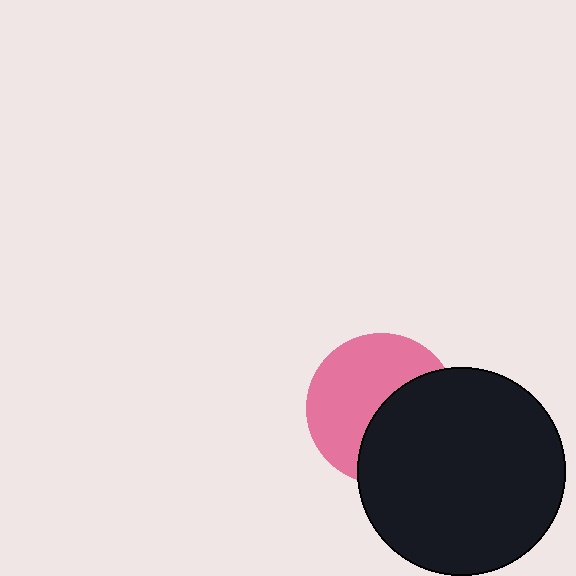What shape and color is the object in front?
The object in front is a black circle.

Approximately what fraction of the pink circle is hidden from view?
Roughly 44% of the pink circle is hidden behind the black circle.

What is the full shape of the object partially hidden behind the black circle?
The partially hidden object is a pink circle.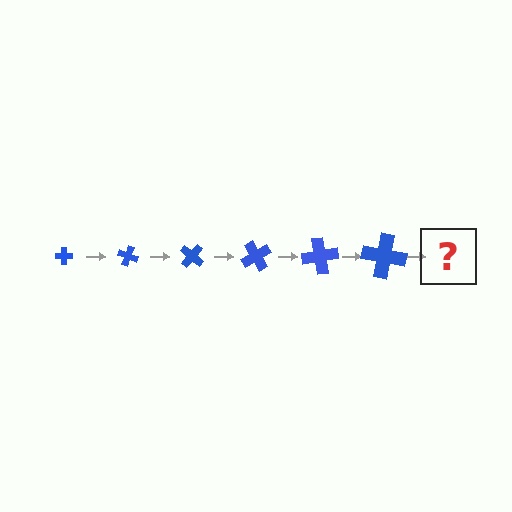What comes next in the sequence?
The next element should be a cross, larger than the previous one and rotated 120 degrees from the start.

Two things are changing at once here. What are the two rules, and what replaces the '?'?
The two rules are that the cross grows larger each step and it rotates 20 degrees each step. The '?' should be a cross, larger than the previous one and rotated 120 degrees from the start.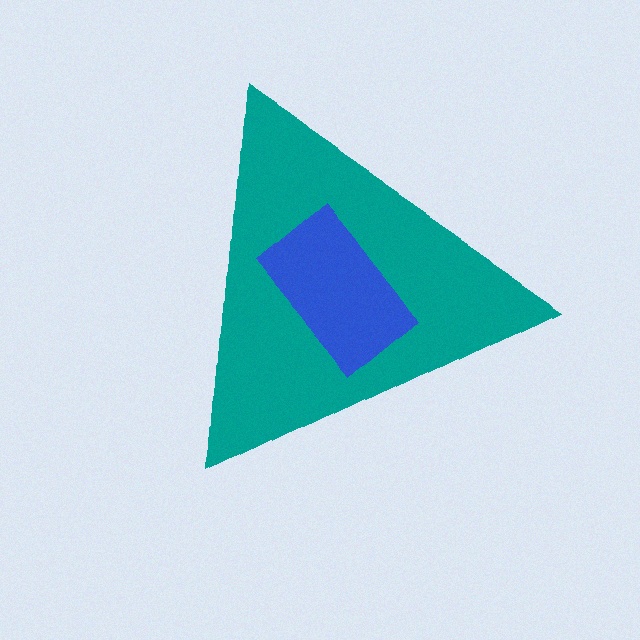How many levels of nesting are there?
2.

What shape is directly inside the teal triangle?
The blue rectangle.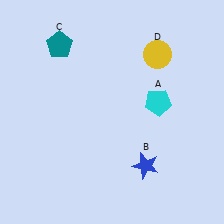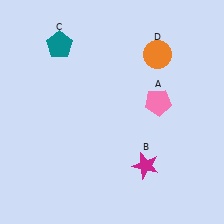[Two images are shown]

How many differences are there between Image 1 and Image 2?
There are 3 differences between the two images.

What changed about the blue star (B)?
In Image 1, B is blue. In Image 2, it changed to magenta.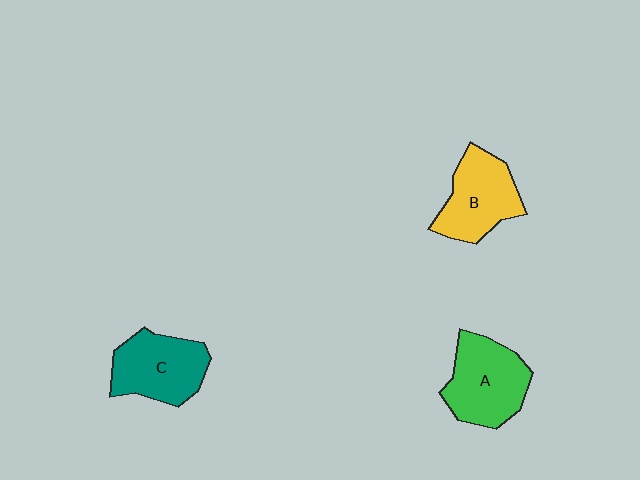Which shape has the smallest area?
Shape B (yellow).